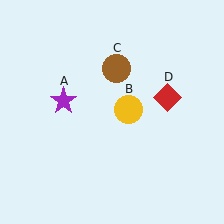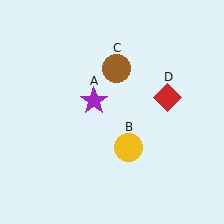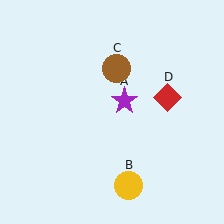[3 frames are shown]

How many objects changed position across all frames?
2 objects changed position: purple star (object A), yellow circle (object B).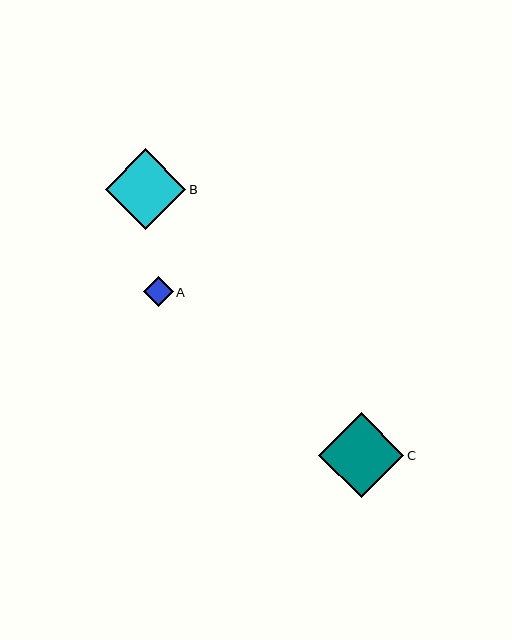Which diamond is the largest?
Diamond C is the largest with a size of approximately 85 pixels.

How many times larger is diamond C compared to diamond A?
Diamond C is approximately 2.8 times the size of diamond A.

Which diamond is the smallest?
Diamond A is the smallest with a size of approximately 30 pixels.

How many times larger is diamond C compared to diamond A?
Diamond C is approximately 2.8 times the size of diamond A.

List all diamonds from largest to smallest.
From largest to smallest: C, B, A.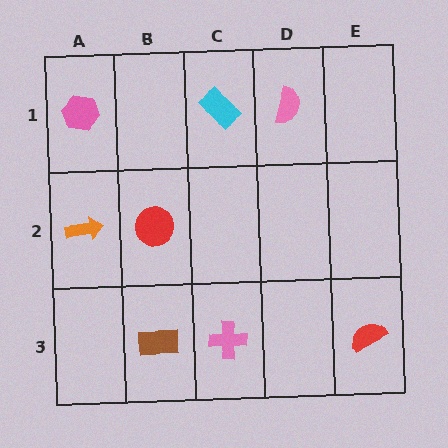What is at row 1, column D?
A pink semicircle.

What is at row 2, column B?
A red circle.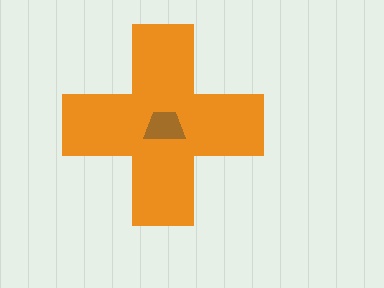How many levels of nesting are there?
2.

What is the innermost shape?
The brown trapezoid.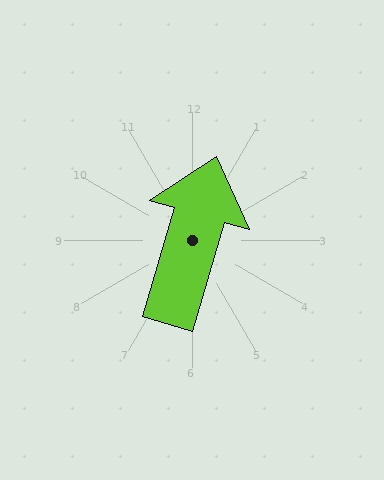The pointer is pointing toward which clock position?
Roughly 1 o'clock.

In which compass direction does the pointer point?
North.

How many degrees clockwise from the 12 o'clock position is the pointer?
Approximately 16 degrees.